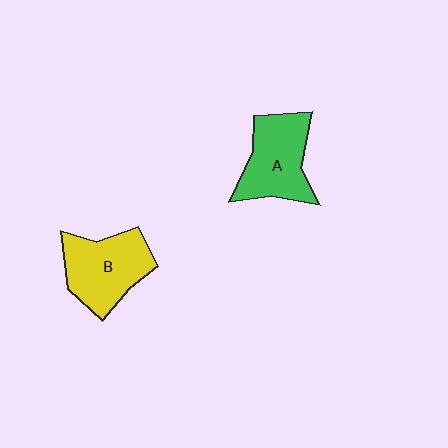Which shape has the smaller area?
Shape A (green).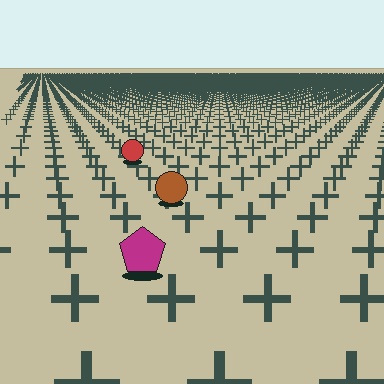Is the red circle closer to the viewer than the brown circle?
No. The brown circle is closer — you can tell from the texture gradient: the ground texture is coarser near it.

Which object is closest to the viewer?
The magenta pentagon is closest. The texture marks near it are larger and more spread out.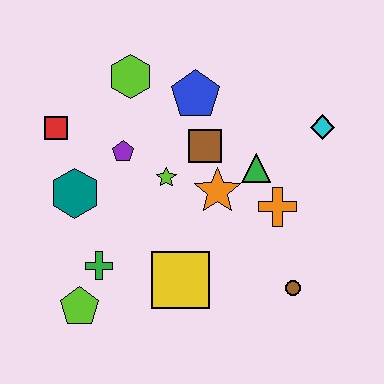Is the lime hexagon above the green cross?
Yes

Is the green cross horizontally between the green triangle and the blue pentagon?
No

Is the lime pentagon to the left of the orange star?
Yes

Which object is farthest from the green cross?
The cyan diamond is farthest from the green cross.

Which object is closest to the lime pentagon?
The green cross is closest to the lime pentagon.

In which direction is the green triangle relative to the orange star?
The green triangle is to the right of the orange star.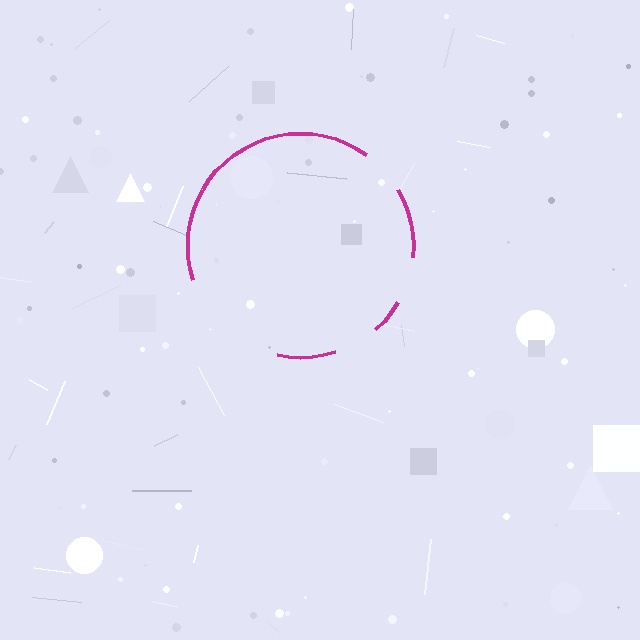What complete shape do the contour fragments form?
The contour fragments form a circle.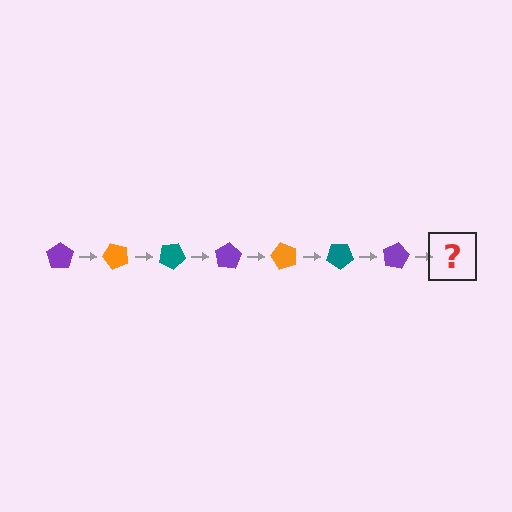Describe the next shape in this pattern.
It should be an orange pentagon, rotated 350 degrees from the start.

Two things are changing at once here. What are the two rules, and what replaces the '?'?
The two rules are that it rotates 50 degrees each step and the color cycles through purple, orange, and teal. The '?' should be an orange pentagon, rotated 350 degrees from the start.